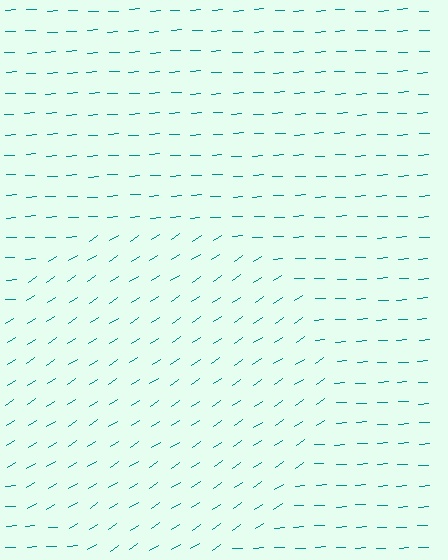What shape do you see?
I see a circle.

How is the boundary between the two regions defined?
The boundary is defined purely by a change in line orientation (approximately 31 degrees difference). All lines are the same color and thickness.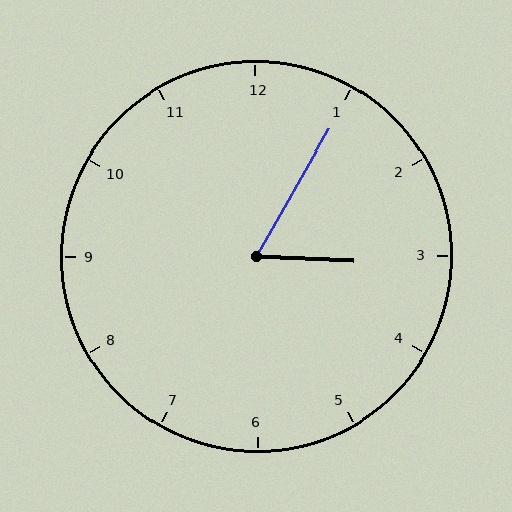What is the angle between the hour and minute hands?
Approximately 62 degrees.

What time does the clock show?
3:05.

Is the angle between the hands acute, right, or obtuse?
It is acute.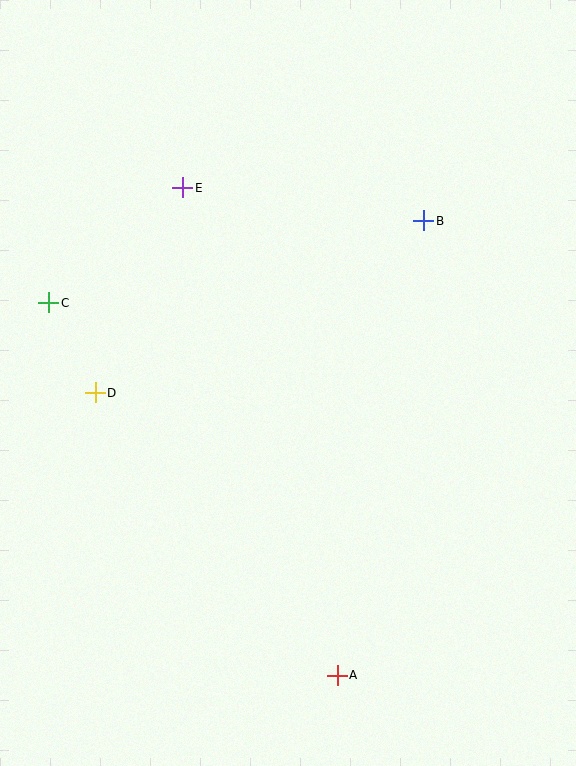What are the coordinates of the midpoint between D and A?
The midpoint between D and A is at (216, 534).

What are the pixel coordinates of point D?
Point D is at (95, 393).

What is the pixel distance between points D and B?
The distance between D and B is 371 pixels.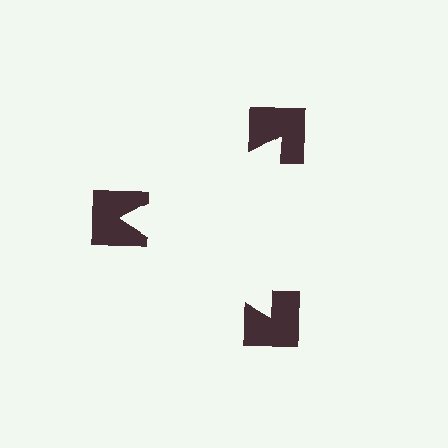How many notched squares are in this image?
There are 3 — one at each vertex of the illusory triangle.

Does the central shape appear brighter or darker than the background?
It typically appears slightly brighter than the background, even though no actual brightness change is drawn.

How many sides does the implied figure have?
3 sides.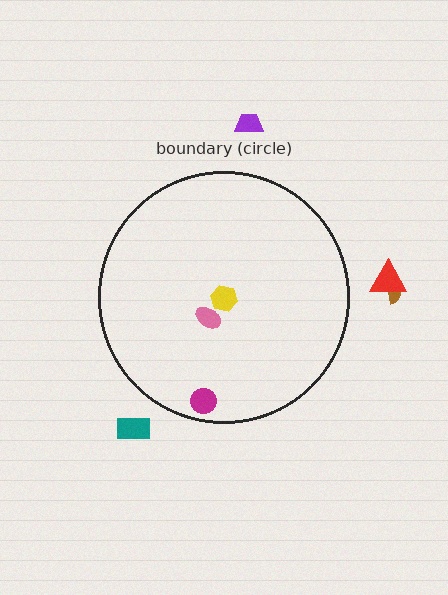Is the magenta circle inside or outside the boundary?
Inside.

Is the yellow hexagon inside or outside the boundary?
Inside.